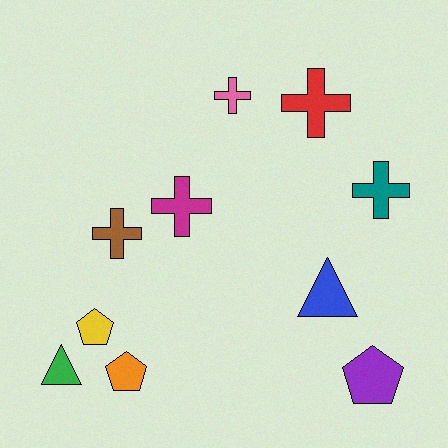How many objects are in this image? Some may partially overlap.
There are 10 objects.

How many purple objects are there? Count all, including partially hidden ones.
There is 1 purple object.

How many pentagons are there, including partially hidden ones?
There are 3 pentagons.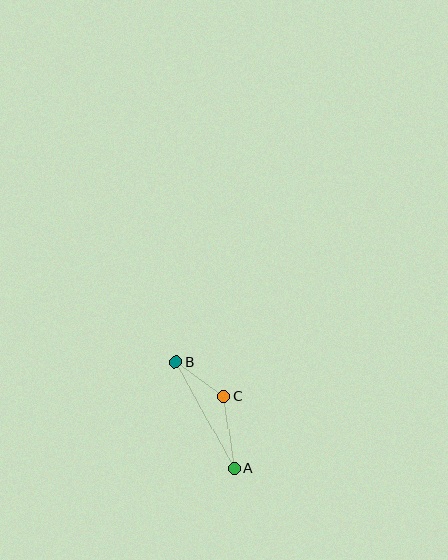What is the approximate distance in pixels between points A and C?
The distance between A and C is approximately 72 pixels.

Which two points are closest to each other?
Points B and C are closest to each other.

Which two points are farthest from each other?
Points A and B are farthest from each other.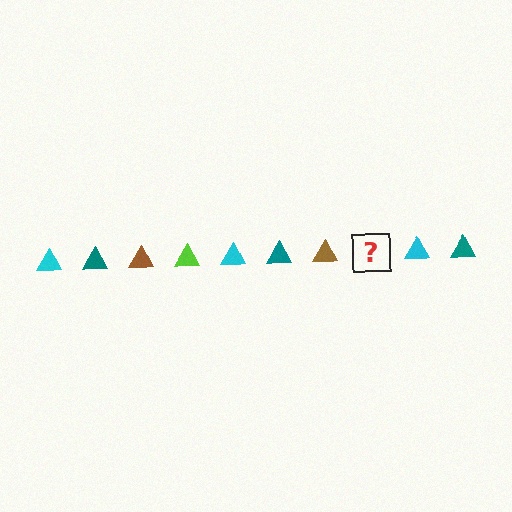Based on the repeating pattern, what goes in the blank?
The blank should be a lime triangle.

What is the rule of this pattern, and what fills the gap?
The rule is that the pattern cycles through cyan, teal, brown, lime triangles. The gap should be filled with a lime triangle.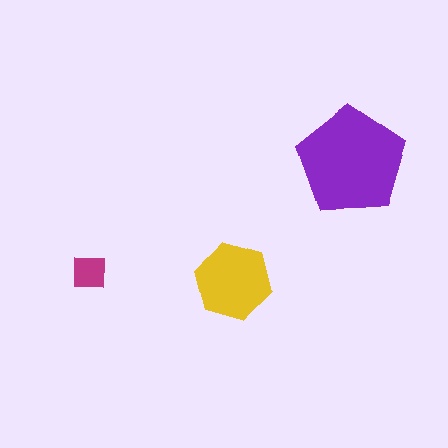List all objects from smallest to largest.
The magenta square, the yellow hexagon, the purple pentagon.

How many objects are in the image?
There are 3 objects in the image.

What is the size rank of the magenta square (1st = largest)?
3rd.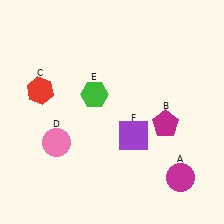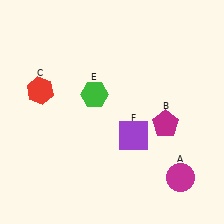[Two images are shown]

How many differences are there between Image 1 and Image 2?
There is 1 difference between the two images.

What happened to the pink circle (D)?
The pink circle (D) was removed in Image 2. It was in the bottom-left area of Image 1.